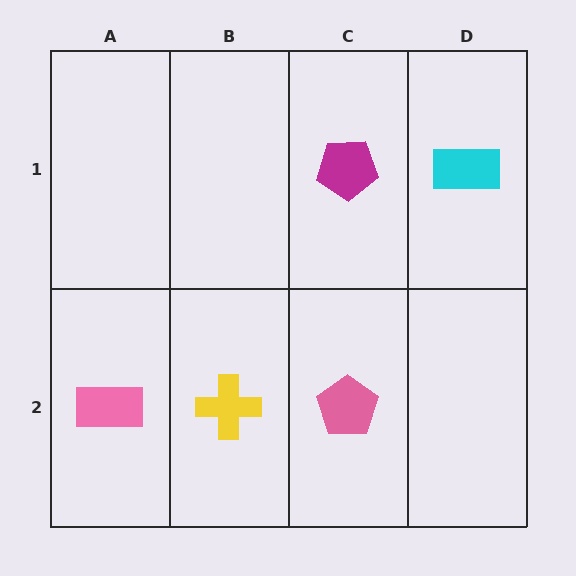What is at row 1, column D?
A cyan rectangle.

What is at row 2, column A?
A pink rectangle.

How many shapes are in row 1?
2 shapes.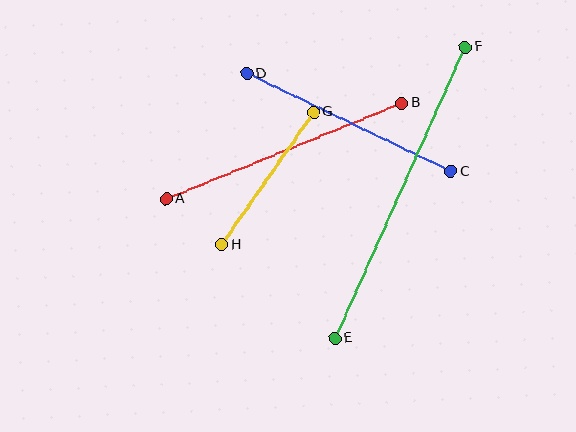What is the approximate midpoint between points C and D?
The midpoint is at approximately (349, 122) pixels.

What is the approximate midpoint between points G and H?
The midpoint is at approximately (268, 178) pixels.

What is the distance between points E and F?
The distance is approximately 319 pixels.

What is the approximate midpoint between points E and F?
The midpoint is at approximately (400, 193) pixels.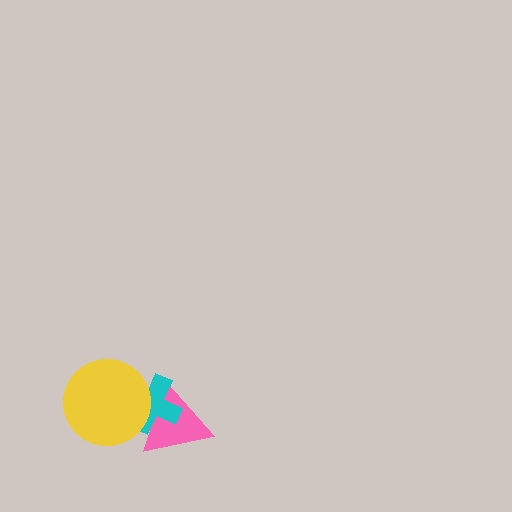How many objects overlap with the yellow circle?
2 objects overlap with the yellow circle.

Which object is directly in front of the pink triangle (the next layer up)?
The cyan cross is directly in front of the pink triangle.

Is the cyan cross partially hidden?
Yes, it is partially covered by another shape.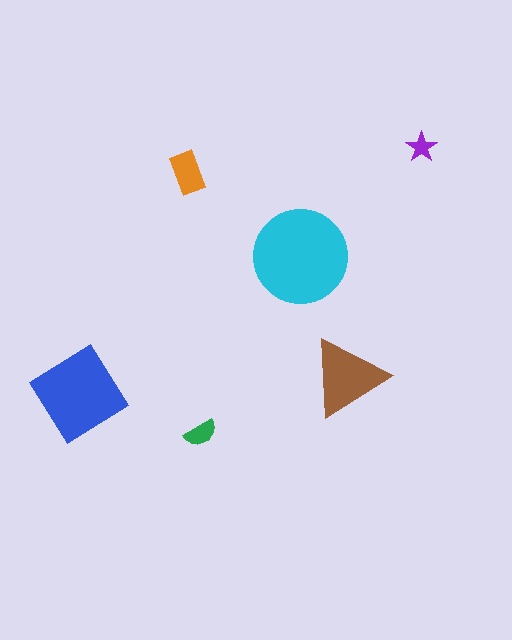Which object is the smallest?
The purple star.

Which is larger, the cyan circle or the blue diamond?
The cyan circle.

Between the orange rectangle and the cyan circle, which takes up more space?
The cyan circle.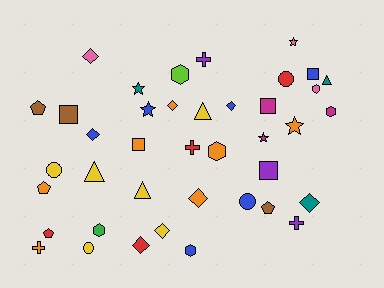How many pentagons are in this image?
There are 4 pentagons.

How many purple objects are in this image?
There are 3 purple objects.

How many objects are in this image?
There are 40 objects.